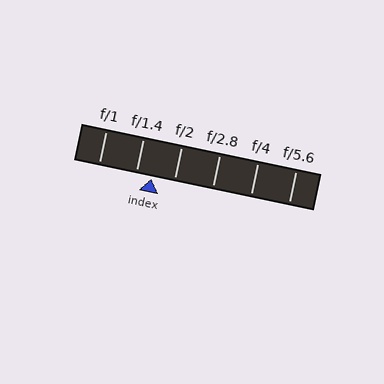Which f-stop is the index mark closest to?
The index mark is closest to f/1.4.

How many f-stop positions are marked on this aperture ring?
There are 6 f-stop positions marked.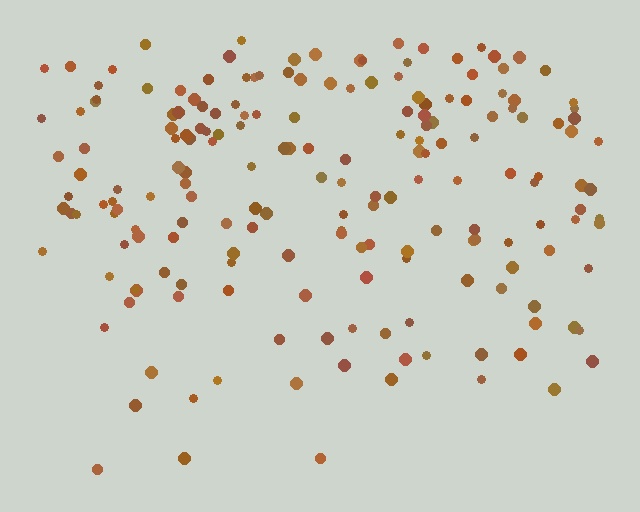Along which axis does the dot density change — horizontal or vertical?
Vertical.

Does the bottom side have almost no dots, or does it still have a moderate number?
Still a moderate number, just noticeably fewer than the top.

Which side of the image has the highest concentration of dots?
The top.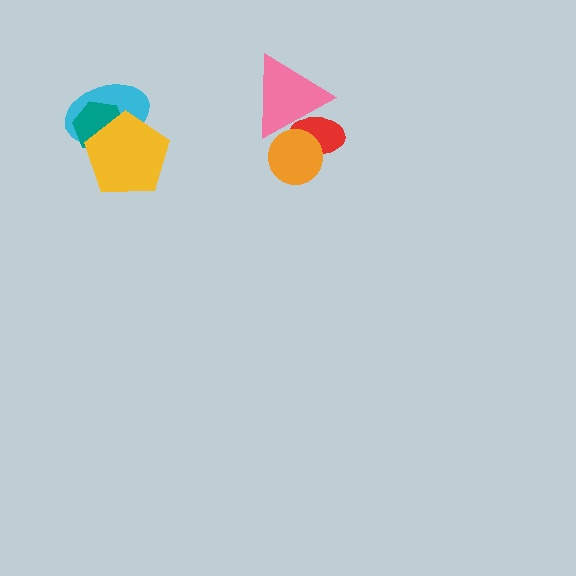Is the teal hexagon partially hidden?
Yes, it is partially covered by another shape.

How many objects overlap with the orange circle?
2 objects overlap with the orange circle.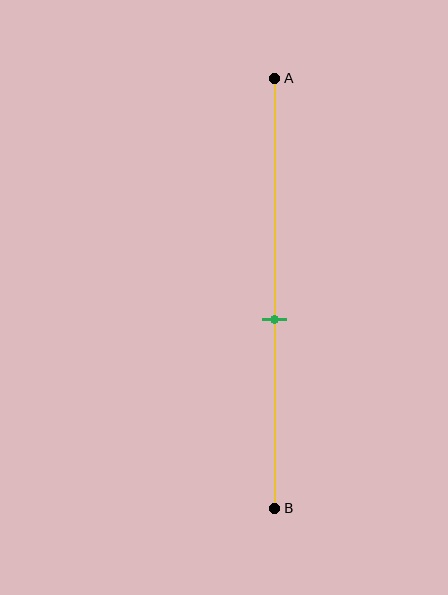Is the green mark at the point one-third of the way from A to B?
No, the mark is at about 55% from A, not at the 33% one-third point.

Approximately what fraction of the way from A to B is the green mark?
The green mark is approximately 55% of the way from A to B.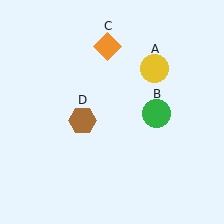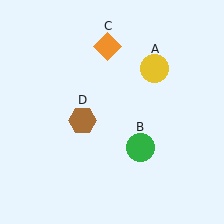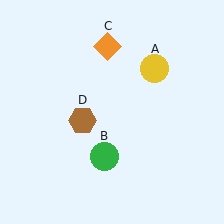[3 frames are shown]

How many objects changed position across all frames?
1 object changed position: green circle (object B).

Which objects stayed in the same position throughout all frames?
Yellow circle (object A) and orange diamond (object C) and brown hexagon (object D) remained stationary.